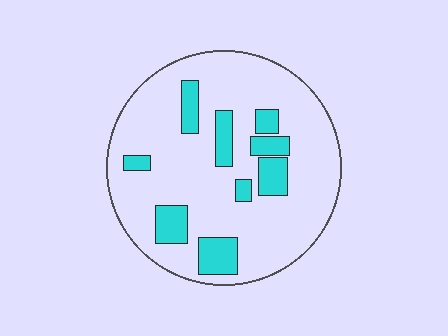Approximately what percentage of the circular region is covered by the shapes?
Approximately 20%.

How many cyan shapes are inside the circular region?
9.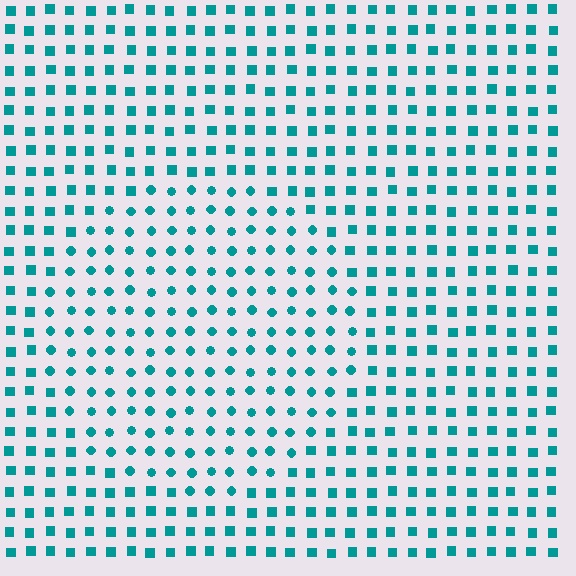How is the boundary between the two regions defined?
The boundary is defined by a change in element shape: circles inside vs. squares outside. All elements share the same color and spacing.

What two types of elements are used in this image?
The image uses circles inside the circle region and squares outside it.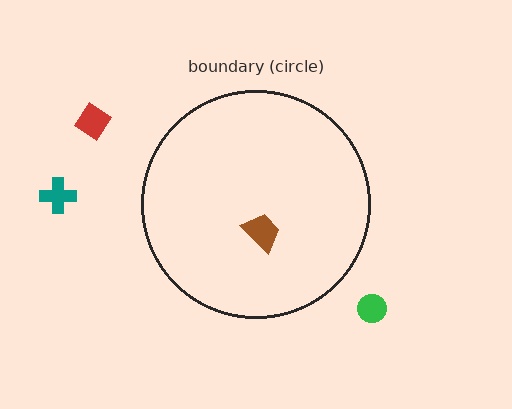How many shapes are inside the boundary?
1 inside, 3 outside.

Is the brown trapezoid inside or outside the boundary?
Inside.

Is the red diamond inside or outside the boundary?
Outside.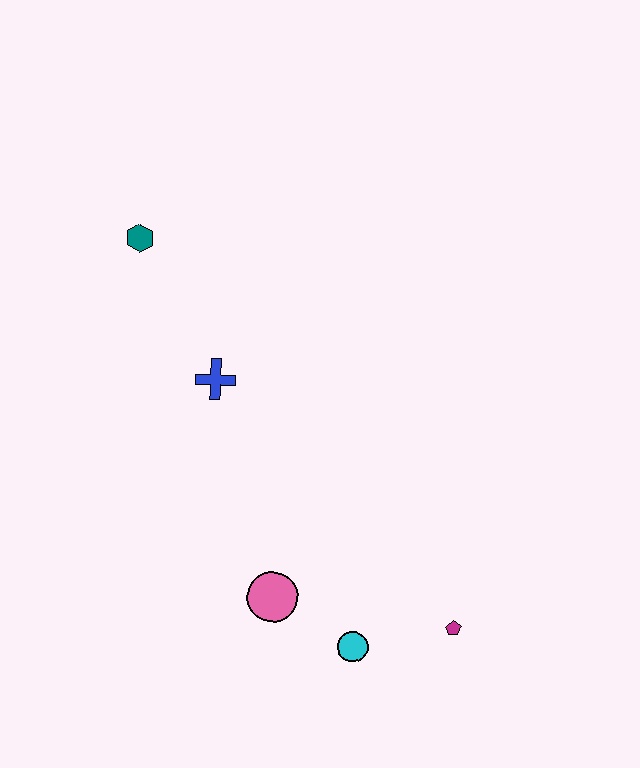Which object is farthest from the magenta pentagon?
The teal hexagon is farthest from the magenta pentagon.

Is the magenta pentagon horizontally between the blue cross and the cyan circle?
No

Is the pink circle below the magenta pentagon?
No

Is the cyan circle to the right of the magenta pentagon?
No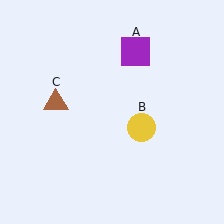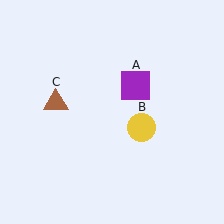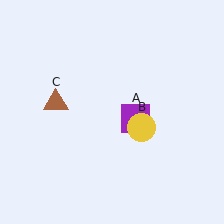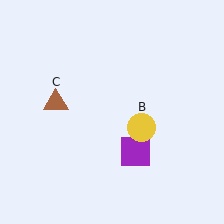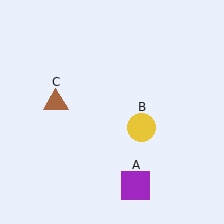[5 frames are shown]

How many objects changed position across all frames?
1 object changed position: purple square (object A).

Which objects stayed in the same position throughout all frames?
Yellow circle (object B) and brown triangle (object C) remained stationary.